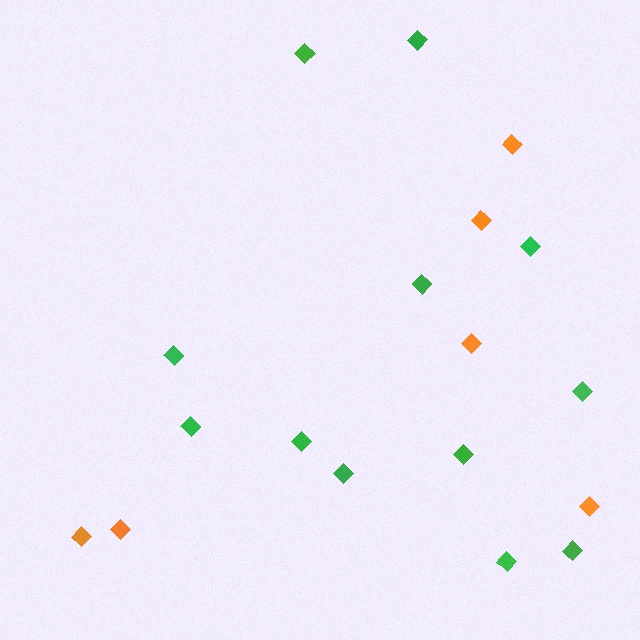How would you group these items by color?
There are 2 groups: one group of orange diamonds (6) and one group of green diamonds (12).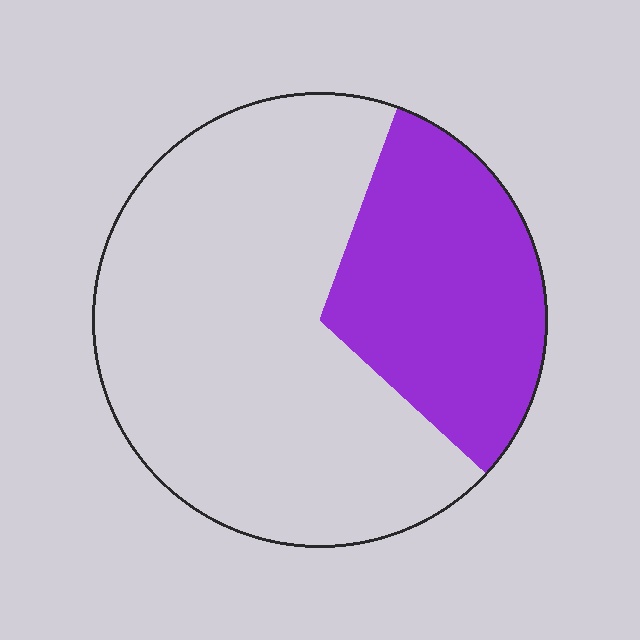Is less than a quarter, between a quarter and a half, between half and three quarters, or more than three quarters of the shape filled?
Between a quarter and a half.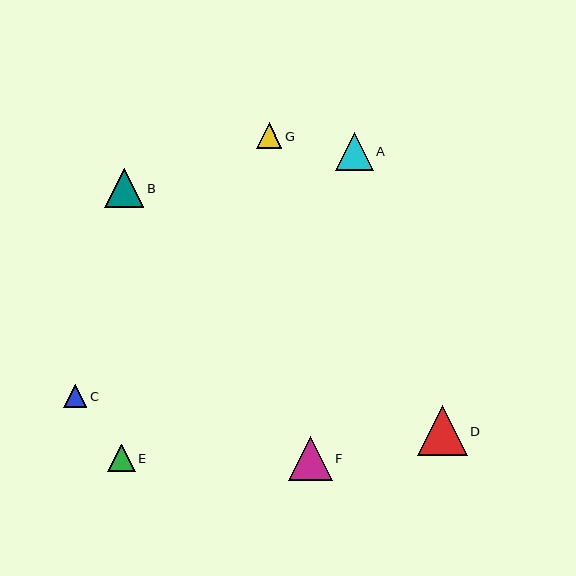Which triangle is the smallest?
Triangle C is the smallest with a size of approximately 23 pixels.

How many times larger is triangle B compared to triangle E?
Triangle B is approximately 1.4 times the size of triangle E.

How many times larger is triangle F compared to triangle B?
Triangle F is approximately 1.1 times the size of triangle B.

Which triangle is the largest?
Triangle D is the largest with a size of approximately 50 pixels.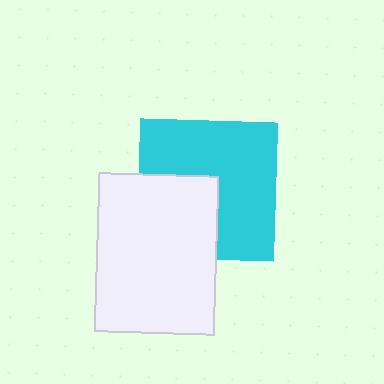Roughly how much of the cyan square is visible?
About half of it is visible (roughly 64%).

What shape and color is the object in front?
The object in front is a white rectangle.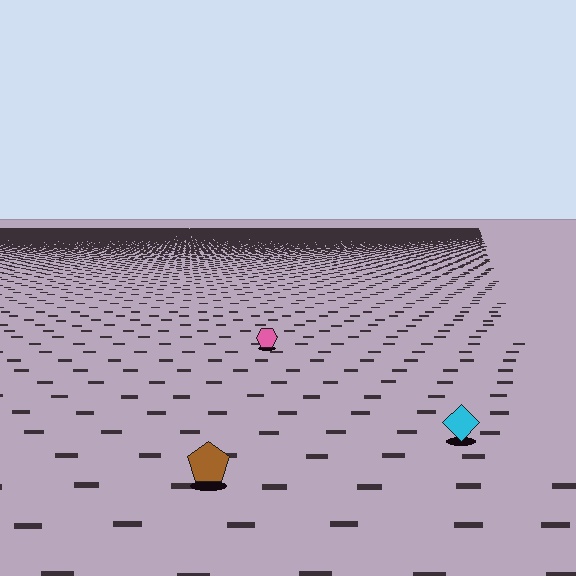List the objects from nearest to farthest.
From nearest to farthest: the brown pentagon, the cyan diamond, the pink hexagon.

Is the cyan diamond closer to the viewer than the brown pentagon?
No. The brown pentagon is closer — you can tell from the texture gradient: the ground texture is coarser near it.